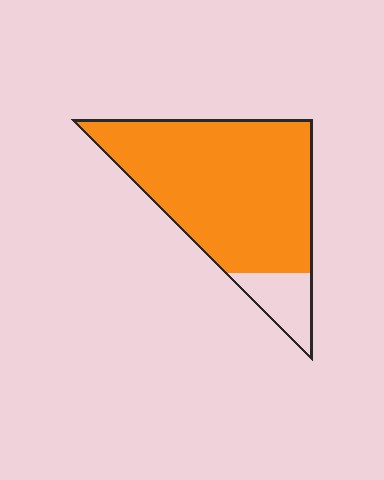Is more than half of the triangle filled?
Yes.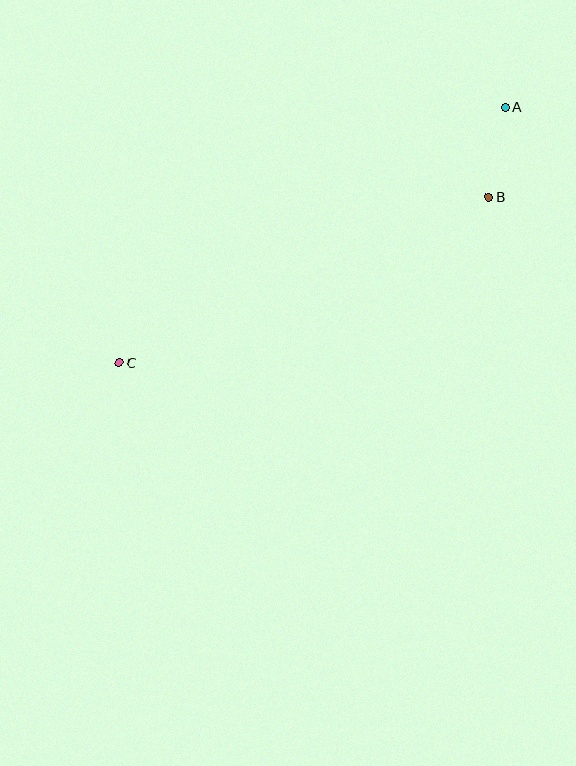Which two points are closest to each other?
Points A and B are closest to each other.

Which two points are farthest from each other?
Points A and C are farthest from each other.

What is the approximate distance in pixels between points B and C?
The distance between B and C is approximately 405 pixels.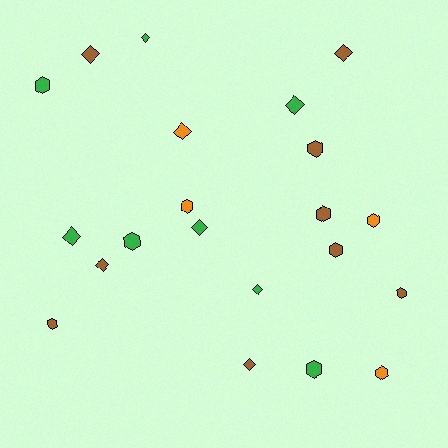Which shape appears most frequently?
Hexagon, with 11 objects.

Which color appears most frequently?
Brown, with 9 objects.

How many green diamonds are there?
There are 5 green diamonds.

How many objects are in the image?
There are 21 objects.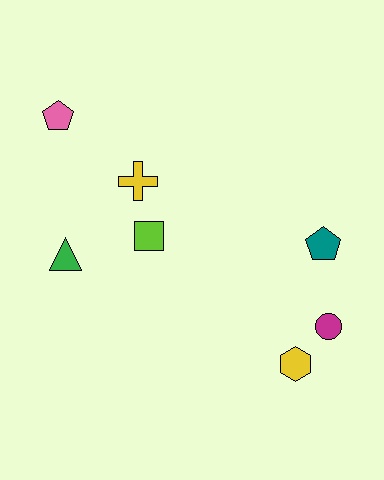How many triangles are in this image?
There is 1 triangle.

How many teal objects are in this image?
There is 1 teal object.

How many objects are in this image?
There are 7 objects.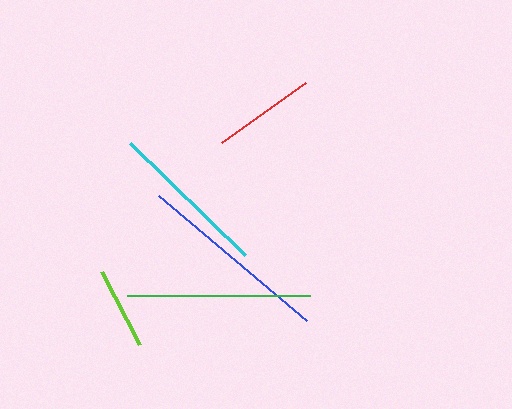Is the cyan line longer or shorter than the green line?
The green line is longer than the cyan line.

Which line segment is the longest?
The blue line is the longest at approximately 194 pixels.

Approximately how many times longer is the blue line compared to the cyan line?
The blue line is approximately 1.2 times the length of the cyan line.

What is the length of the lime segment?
The lime segment is approximately 82 pixels long.